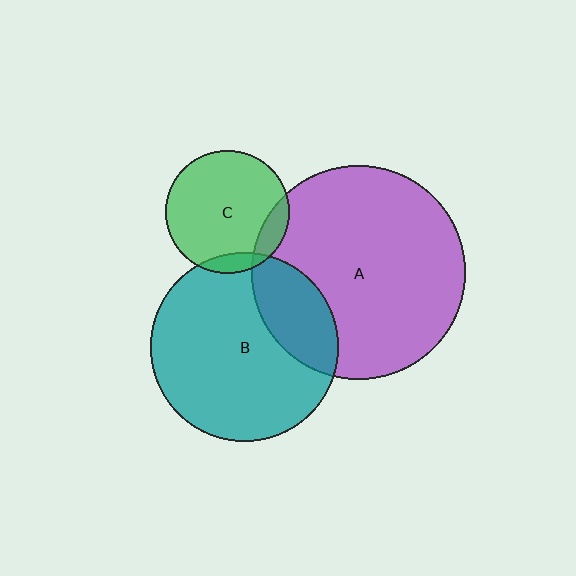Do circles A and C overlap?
Yes.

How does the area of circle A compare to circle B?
Approximately 1.3 times.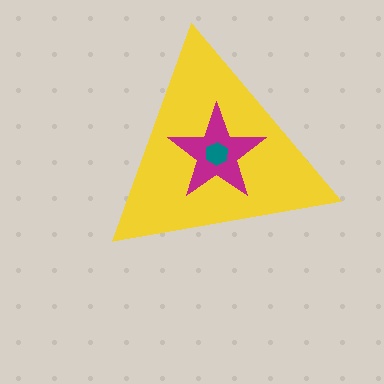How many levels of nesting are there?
3.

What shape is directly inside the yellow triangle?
The magenta star.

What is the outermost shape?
The yellow triangle.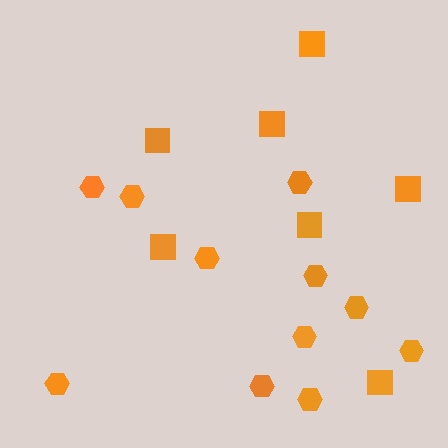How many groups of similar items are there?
There are 2 groups: one group of hexagons (11) and one group of squares (7).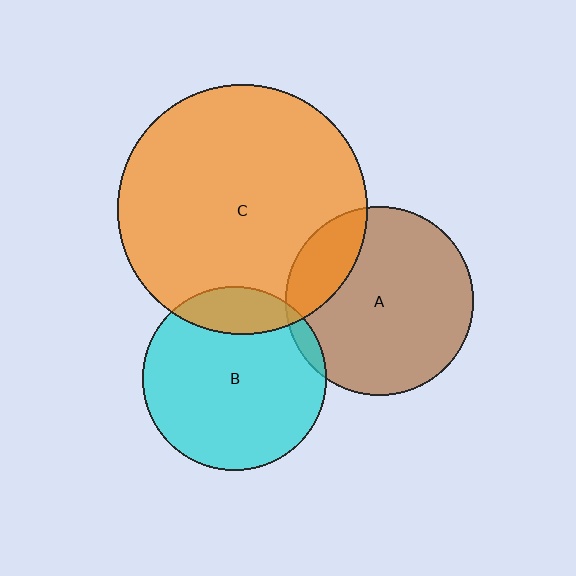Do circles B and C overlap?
Yes.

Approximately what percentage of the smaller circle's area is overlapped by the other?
Approximately 15%.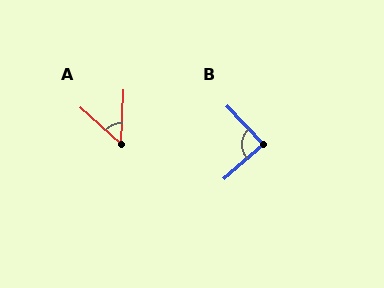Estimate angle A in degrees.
Approximately 50 degrees.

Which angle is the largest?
B, at approximately 87 degrees.